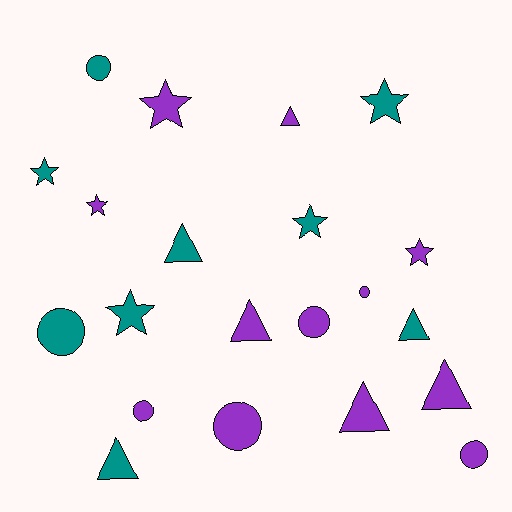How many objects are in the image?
There are 21 objects.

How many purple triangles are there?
There are 4 purple triangles.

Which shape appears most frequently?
Star, with 7 objects.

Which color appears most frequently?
Purple, with 12 objects.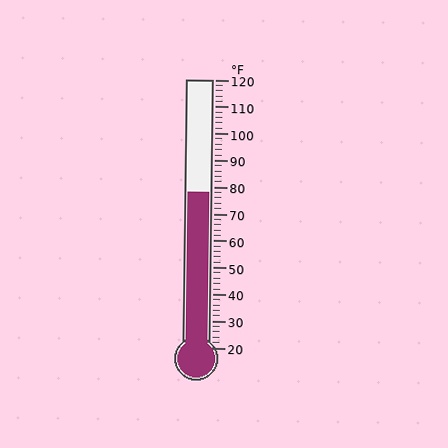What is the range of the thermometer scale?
The thermometer scale ranges from 20°F to 120°F.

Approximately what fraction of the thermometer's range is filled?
The thermometer is filled to approximately 60% of its range.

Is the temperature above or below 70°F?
The temperature is above 70°F.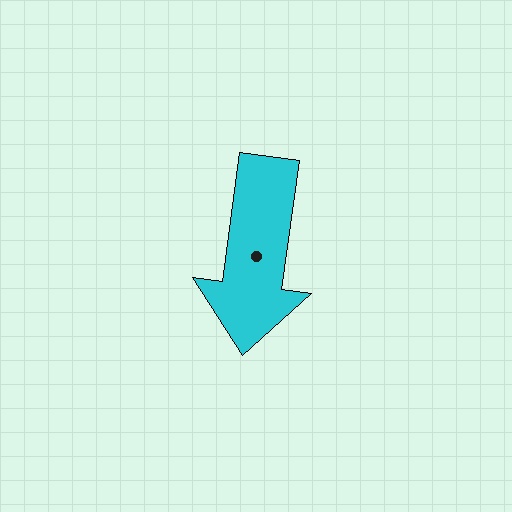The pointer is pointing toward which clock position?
Roughly 6 o'clock.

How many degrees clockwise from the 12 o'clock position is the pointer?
Approximately 188 degrees.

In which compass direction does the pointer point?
South.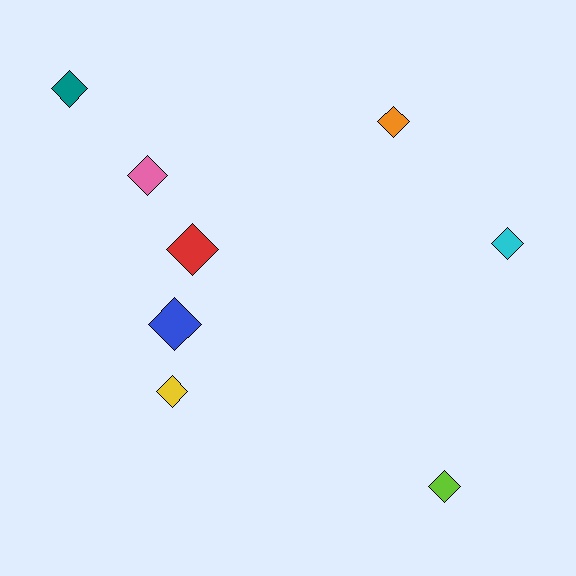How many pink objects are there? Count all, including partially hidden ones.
There is 1 pink object.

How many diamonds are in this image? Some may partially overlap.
There are 8 diamonds.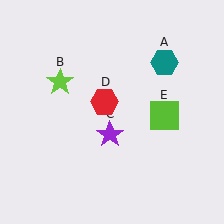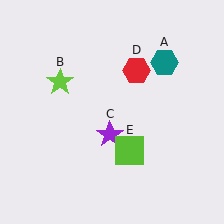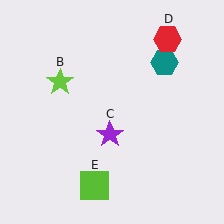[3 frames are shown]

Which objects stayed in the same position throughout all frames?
Teal hexagon (object A) and lime star (object B) and purple star (object C) remained stationary.